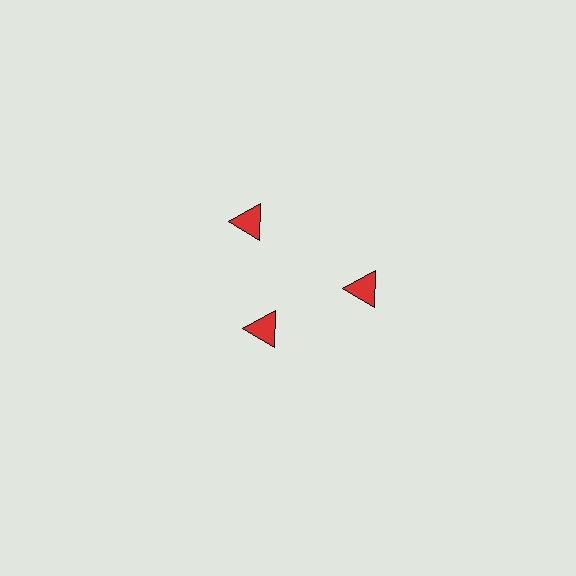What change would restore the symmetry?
The symmetry would be restored by moving it outward, back onto the ring so that all 3 triangles sit at equal angles and equal distance from the center.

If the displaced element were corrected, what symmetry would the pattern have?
It would have 3-fold rotational symmetry — the pattern would map onto itself every 120 degrees.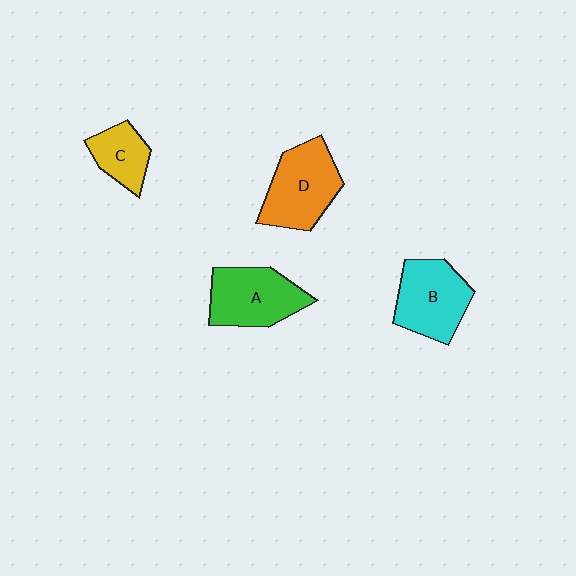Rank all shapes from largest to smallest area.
From largest to smallest: D (orange), A (green), B (cyan), C (yellow).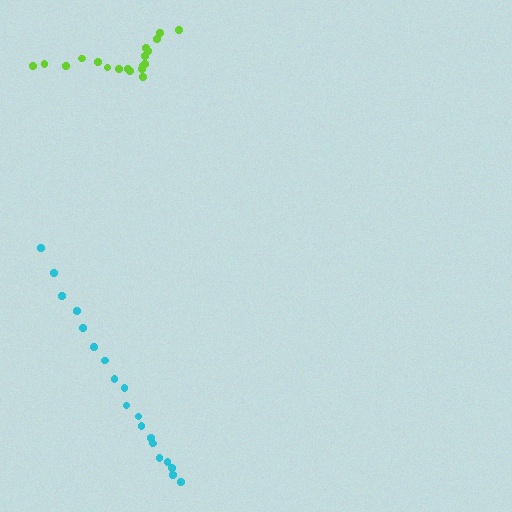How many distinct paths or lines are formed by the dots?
There are 2 distinct paths.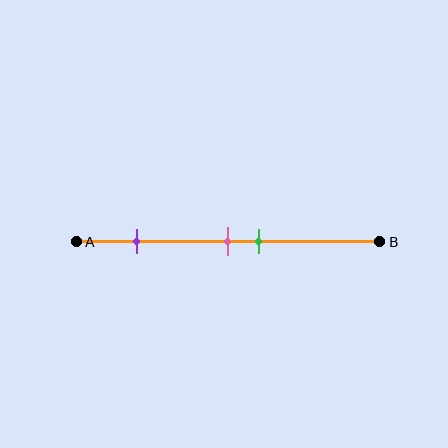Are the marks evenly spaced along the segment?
No, the marks are not evenly spaced.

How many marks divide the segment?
There are 3 marks dividing the segment.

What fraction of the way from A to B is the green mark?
The green mark is approximately 60% (0.6) of the way from A to B.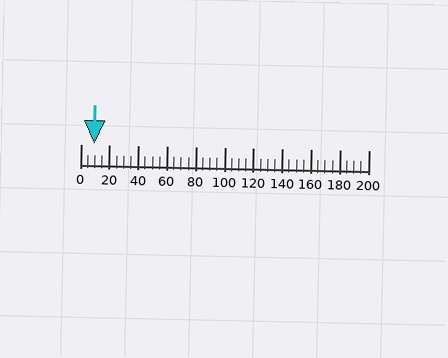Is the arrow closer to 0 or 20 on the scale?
The arrow is closer to 0.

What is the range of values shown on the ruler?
The ruler shows values from 0 to 200.